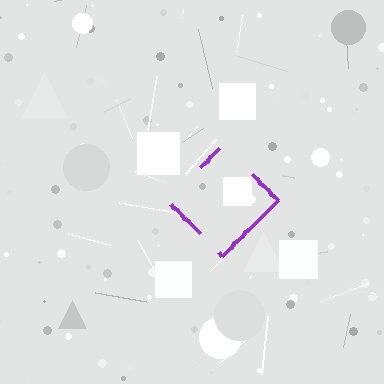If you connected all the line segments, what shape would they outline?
They would outline a diamond.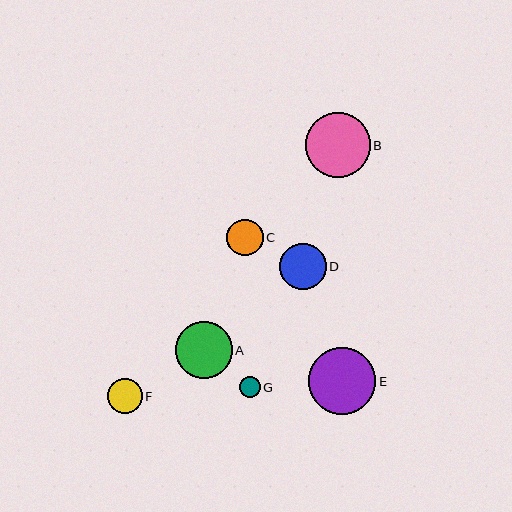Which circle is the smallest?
Circle G is the smallest with a size of approximately 21 pixels.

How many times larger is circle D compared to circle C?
Circle D is approximately 1.3 times the size of circle C.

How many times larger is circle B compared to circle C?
Circle B is approximately 1.8 times the size of circle C.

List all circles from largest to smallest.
From largest to smallest: E, B, A, D, C, F, G.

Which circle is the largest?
Circle E is the largest with a size of approximately 67 pixels.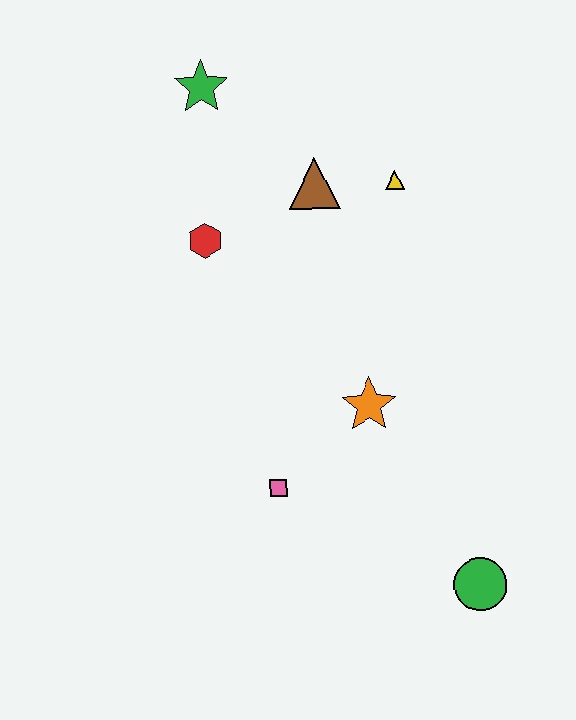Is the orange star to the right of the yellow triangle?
No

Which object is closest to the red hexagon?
The brown triangle is closest to the red hexagon.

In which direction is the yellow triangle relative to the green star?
The yellow triangle is to the right of the green star.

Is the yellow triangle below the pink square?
No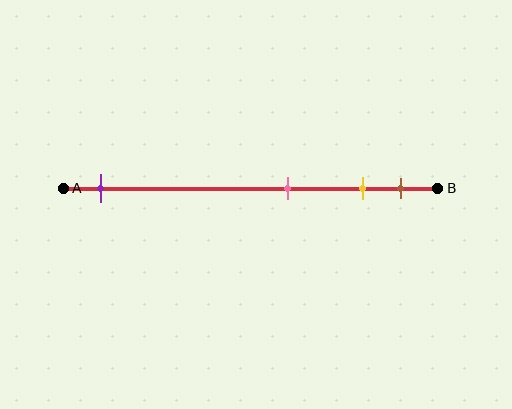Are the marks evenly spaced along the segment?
No, the marks are not evenly spaced.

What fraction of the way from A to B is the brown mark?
The brown mark is approximately 90% (0.9) of the way from A to B.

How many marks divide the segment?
There are 4 marks dividing the segment.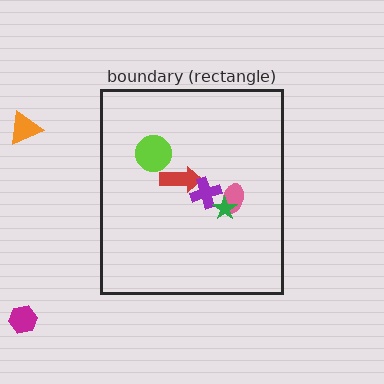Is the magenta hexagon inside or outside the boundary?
Outside.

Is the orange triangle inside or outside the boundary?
Outside.